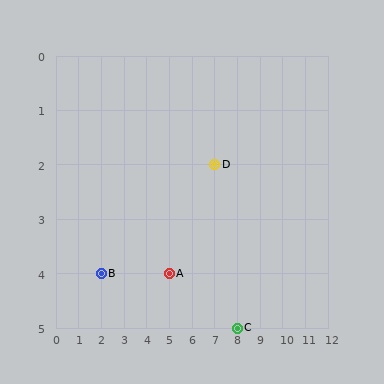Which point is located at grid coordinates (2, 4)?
Point B is at (2, 4).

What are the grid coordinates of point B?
Point B is at grid coordinates (2, 4).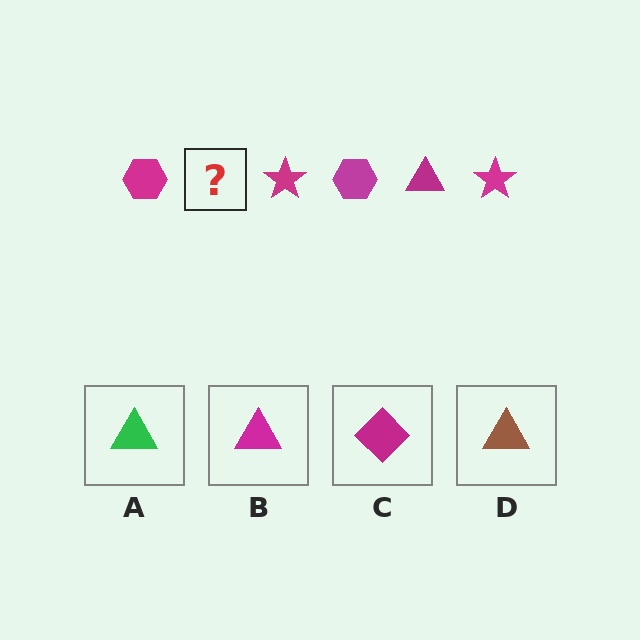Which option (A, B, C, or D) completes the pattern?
B.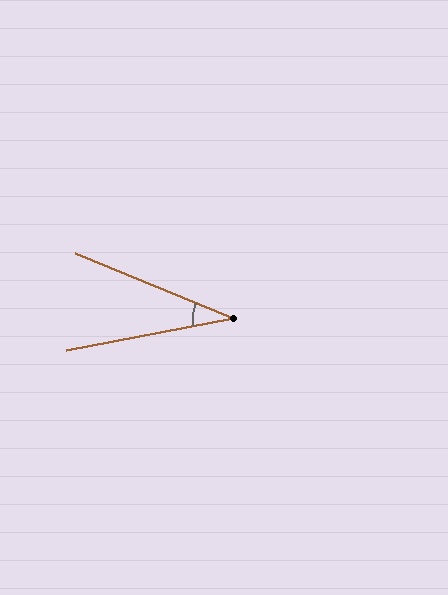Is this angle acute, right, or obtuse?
It is acute.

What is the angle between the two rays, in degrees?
Approximately 33 degrees.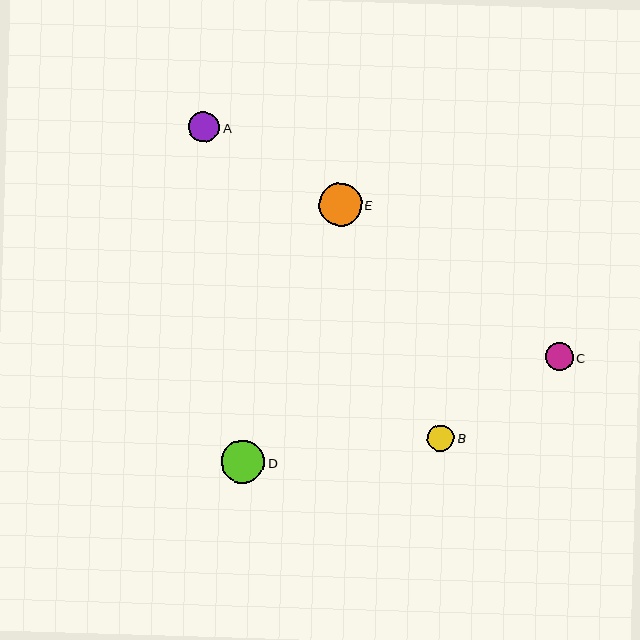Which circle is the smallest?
Circle B is the smallest with a size of approximately 27 pixels.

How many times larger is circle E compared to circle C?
Circle E is approximately 1.5 times the size of circle C.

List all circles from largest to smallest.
From largest to smallest: E, D, A, C, B.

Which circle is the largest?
Circle E is the largest with a size of approximately 43 pixels.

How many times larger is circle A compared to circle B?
Circle A is approximately 1.1 times the size of circle B.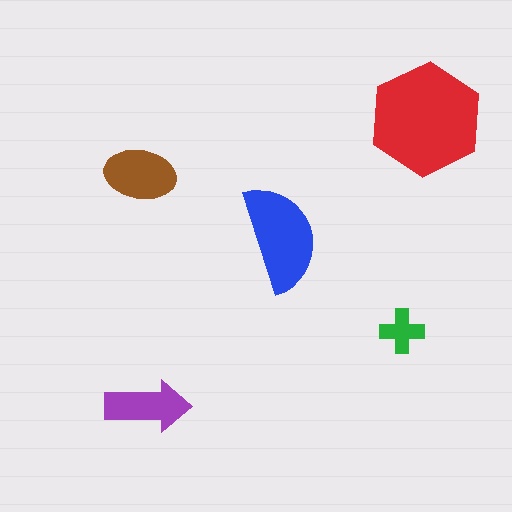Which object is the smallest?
The green cross.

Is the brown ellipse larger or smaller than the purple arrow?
Larger.